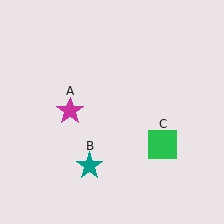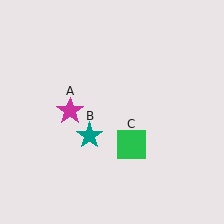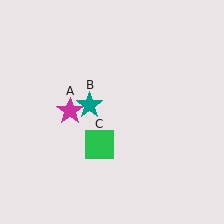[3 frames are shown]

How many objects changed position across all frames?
2 objects changed position: teal star (object B), green square (object C).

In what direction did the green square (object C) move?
The green square (object C) moved left.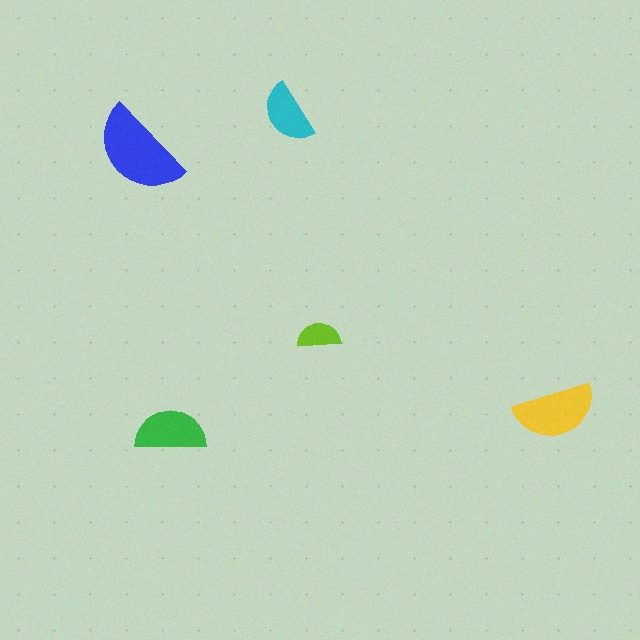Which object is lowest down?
The green semicircle is bottommost.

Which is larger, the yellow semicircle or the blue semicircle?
The blue one.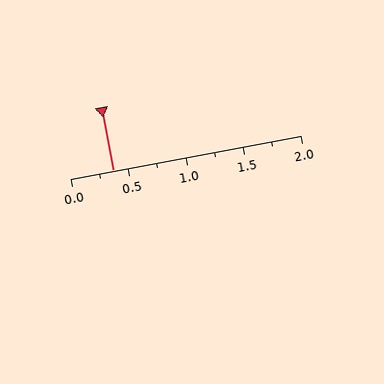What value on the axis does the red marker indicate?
The marker indicates approximately 0.38.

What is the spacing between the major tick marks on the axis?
The major ticks are spaced 0.5 apart.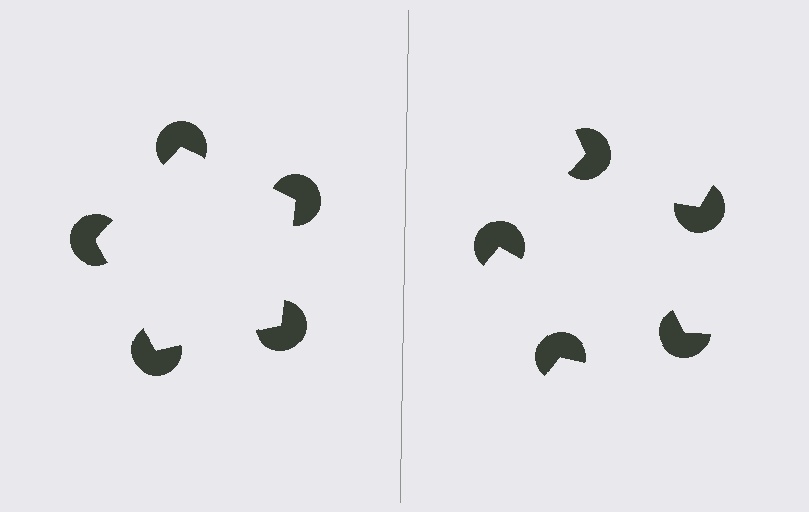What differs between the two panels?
The pac-man discs are positioned identically on both sides; only the wedge orientations differ. On the left they align to a pentagon; on the right they are misaligned.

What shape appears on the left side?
An illusory pentagon.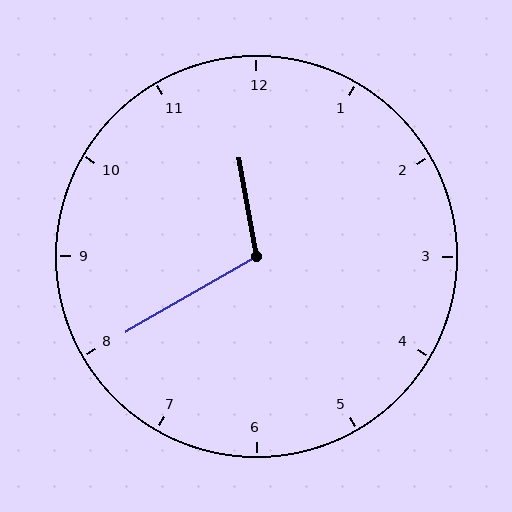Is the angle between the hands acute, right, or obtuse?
It is obtuse.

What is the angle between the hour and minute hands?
Approximately 110 degrees.